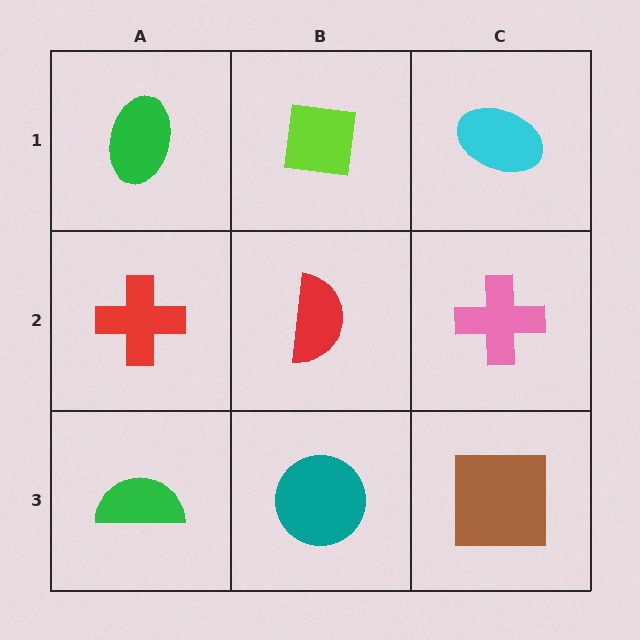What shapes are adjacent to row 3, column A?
A red cross (row 2, column A), a teal circle (row 3, column B).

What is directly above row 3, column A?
A red cross.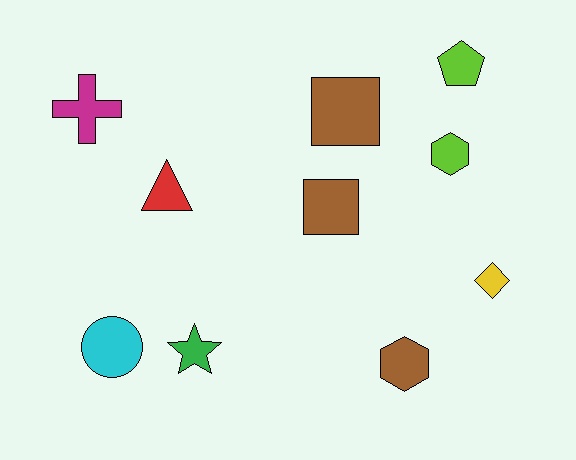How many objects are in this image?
There are 10 objects.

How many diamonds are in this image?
There is 1 diamond.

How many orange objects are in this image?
There are no orange objects.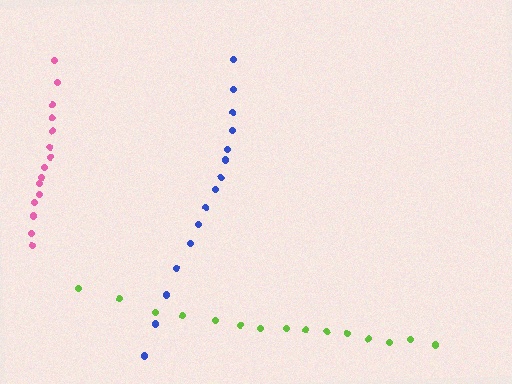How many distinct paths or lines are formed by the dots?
There are 3 distinct paths.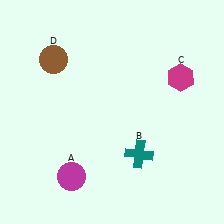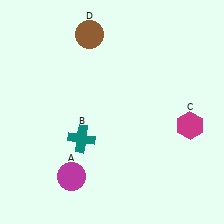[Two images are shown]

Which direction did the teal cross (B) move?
The teal cross (B) moved left.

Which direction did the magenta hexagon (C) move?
The magenta hexagon (C) moved down.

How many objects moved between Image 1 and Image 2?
3 objects moved between the two images.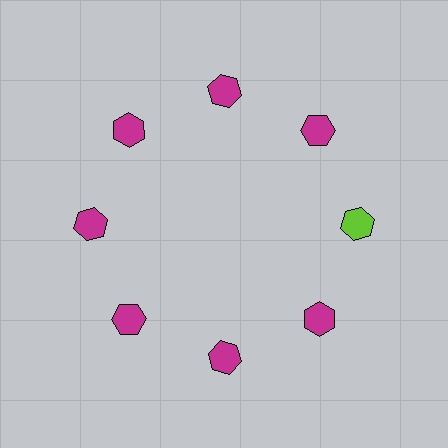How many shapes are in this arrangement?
There are 8 shapes arranged in a ring pattern.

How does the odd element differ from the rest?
It has a different color: lime instead of magenta.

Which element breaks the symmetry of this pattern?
The lime hexagon at roughly the 3 o'clock position breaks the symmetry. All other shapes are magenta hexagons.